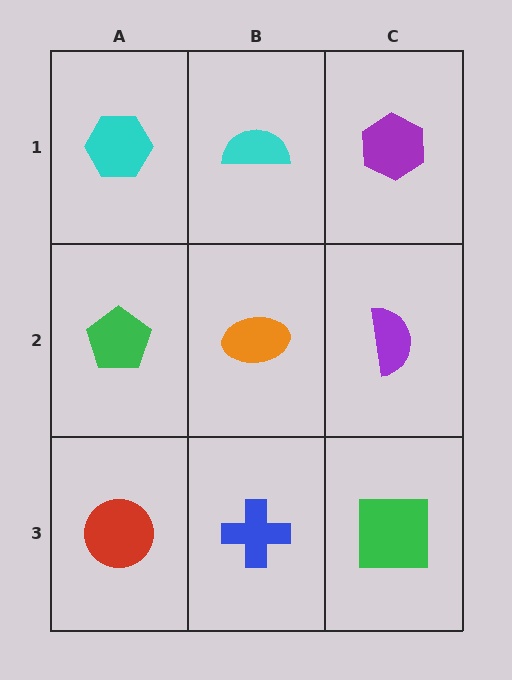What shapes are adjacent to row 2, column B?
A cyan semicircle (row 1, column B), a blue cross (row 3, column B), a green pentagon (row 2, column A), a purple semicircle (row 2, column C).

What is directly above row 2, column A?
A cyan hexagon.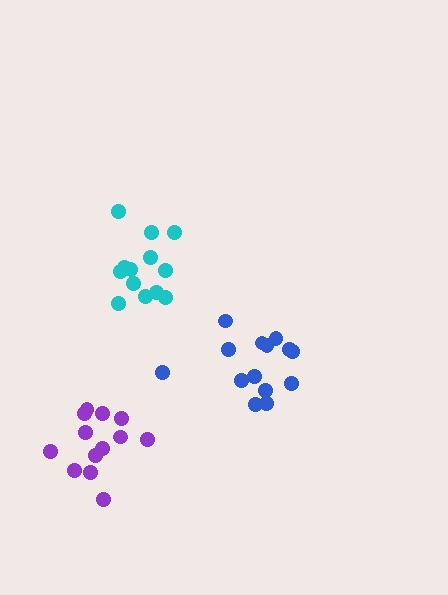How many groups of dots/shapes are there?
There are 3 groups.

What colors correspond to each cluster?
The clusters are colored: cyan, blue, purple.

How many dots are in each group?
Group 1: 13 dots, Group 2: 14 dots, Group 3: 13 dots (40 total).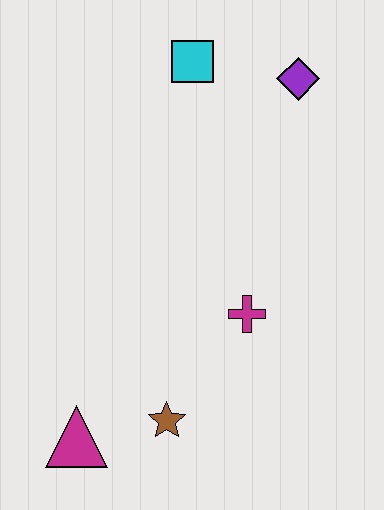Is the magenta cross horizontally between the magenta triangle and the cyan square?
No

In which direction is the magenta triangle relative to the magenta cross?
The magenta triangle is to the left of the magenta cross.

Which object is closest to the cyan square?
The purple diamond is closest to the cyan square.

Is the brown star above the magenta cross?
No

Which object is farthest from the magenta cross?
The cyan square is farthest from the magenta cross.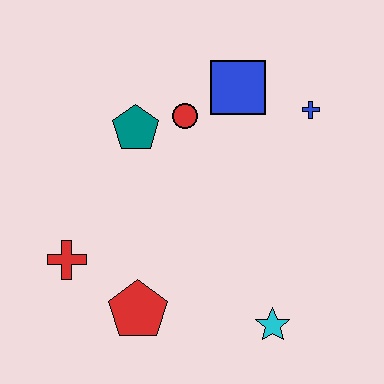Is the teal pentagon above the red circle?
No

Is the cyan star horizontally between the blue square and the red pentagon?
No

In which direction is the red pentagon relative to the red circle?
The red pentagon is below the red circle.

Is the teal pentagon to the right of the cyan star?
No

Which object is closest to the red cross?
The red pentagon is closest to the red cross.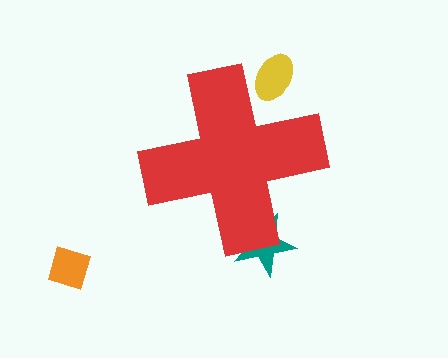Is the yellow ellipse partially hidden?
Yes, the yellow ellipse is partially hidden behind the red cross.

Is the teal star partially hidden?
Yes, the teal star is partially hidden behind the red cross.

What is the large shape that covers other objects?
A red cross.